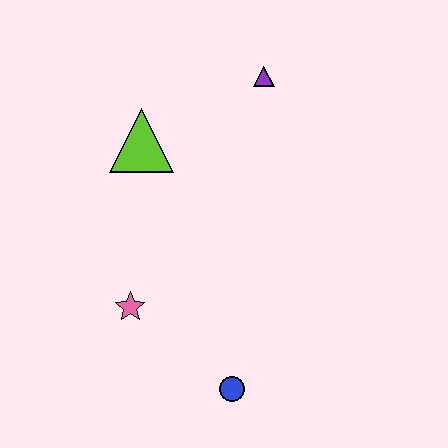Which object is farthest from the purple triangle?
The blue circle is farthest from the purple triangle.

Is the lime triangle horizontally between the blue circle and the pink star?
Yes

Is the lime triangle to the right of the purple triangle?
No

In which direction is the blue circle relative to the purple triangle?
The blue circle is below the purple triangle.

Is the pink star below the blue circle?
No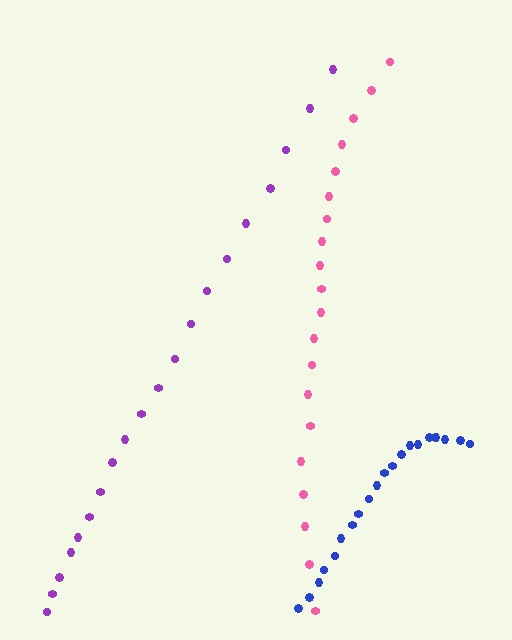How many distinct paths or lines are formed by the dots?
There are 3 distinct paths.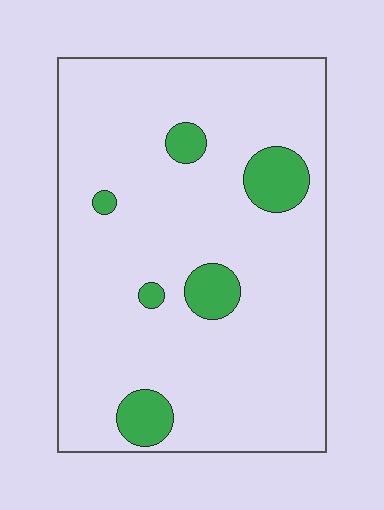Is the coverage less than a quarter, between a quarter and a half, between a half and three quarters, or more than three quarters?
Less than a quarter.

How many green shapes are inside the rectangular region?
6.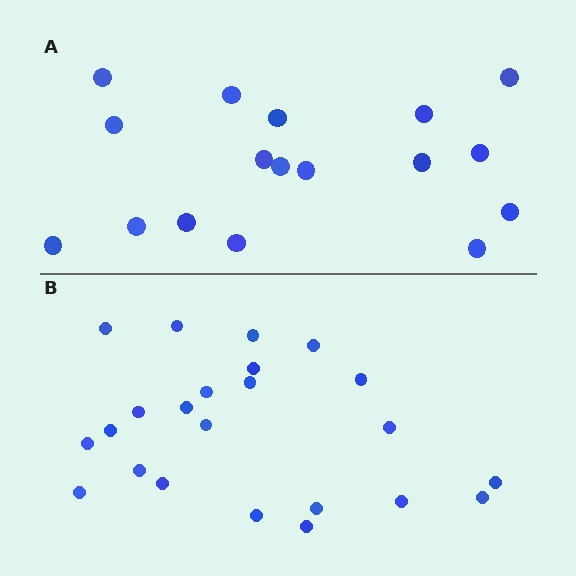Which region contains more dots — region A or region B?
Region B (the bottom region) has more dots.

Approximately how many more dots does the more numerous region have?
Region B has about 6 more dots than region A.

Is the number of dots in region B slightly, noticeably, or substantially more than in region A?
Region B has noticeably more, but not dramatically so. The ratio is roughly 1.4 to 1.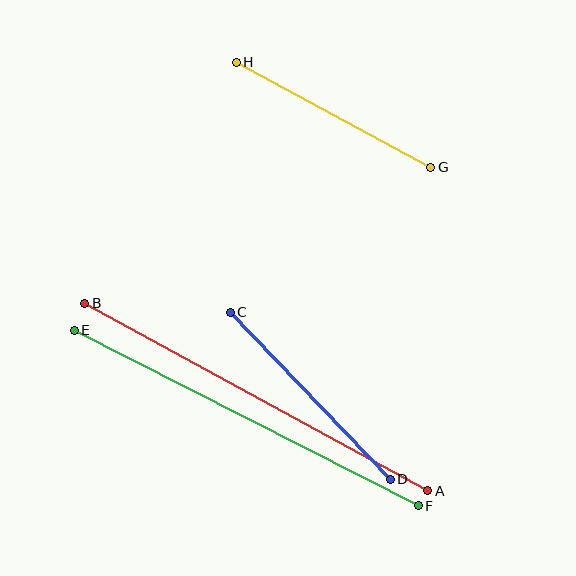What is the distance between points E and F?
The distance is approximately 386 pixels.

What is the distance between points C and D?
The distance is approximately 231 pixels.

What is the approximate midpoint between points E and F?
The midpoint is at approximately (246, 418) pixels.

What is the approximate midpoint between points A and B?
The midpoint is at approximately (256, 397) pixels.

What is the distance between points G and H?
The distance is approximately 221 pixels.